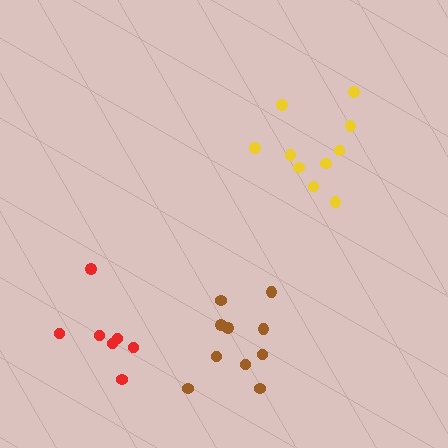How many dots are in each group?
Group 1: 10 dots, Group 2: 10 dots, Group 3: 7 dots (27 total).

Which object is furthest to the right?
The yellow cluster is rightmost.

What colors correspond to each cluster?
The clusters are colored: brown, yellow, red.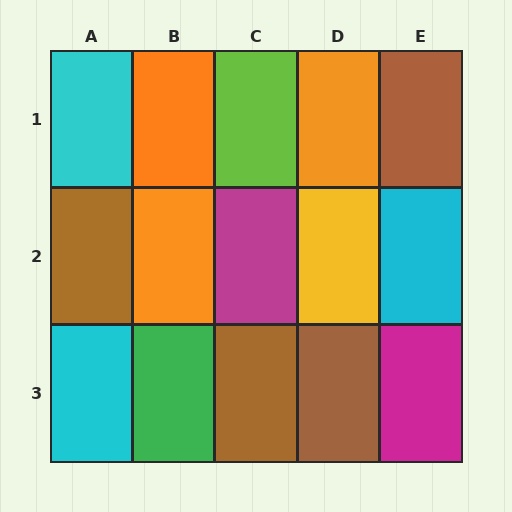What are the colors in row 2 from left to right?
Brown, orange, magenta, yellow, cyan.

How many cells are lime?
1 cell is lime.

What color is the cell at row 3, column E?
Magenta.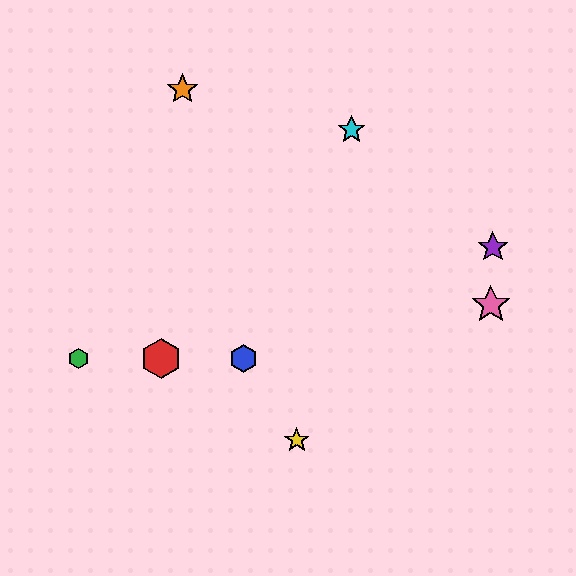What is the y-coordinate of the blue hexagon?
The blue hexagon is at y≈359.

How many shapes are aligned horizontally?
3 shapes (the red hexagon, the blue hexagon, the green hexagon) are aligned horizontally.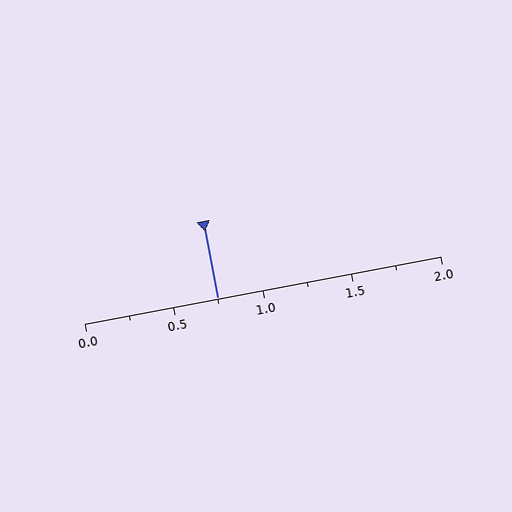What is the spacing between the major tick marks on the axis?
The major ticks are spaced 0.5 apart.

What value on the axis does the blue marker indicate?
The marker indicates approximately 0.75.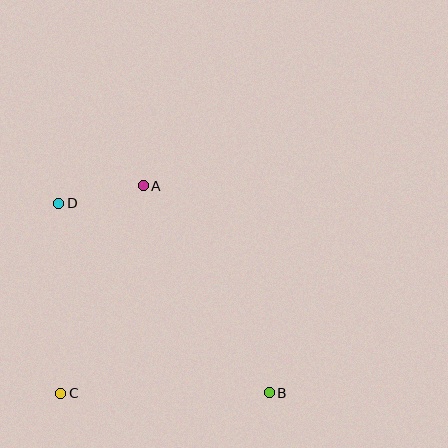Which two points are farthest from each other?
Points B and D are farthest from each other.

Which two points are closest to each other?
Points A and D are closest to each other.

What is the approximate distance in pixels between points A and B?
The distance between A and B is approximately 243 pixels.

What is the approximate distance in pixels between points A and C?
The distance between A and C is approximately 224 pixels.